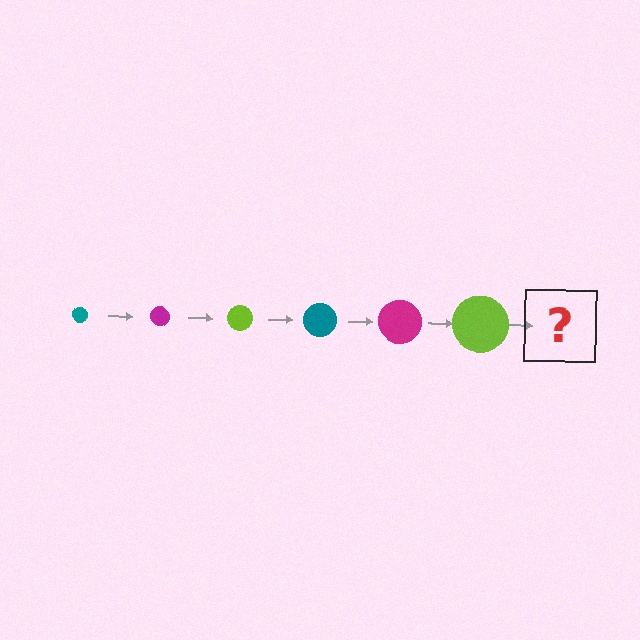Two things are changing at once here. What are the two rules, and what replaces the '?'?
The two rules are that the circle grows larger each step and the color cycles through teal, magenta, and lime. The '?' should be a teal circle, larger than the previous one.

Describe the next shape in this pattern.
It should be a teal circle, larger than the previous one.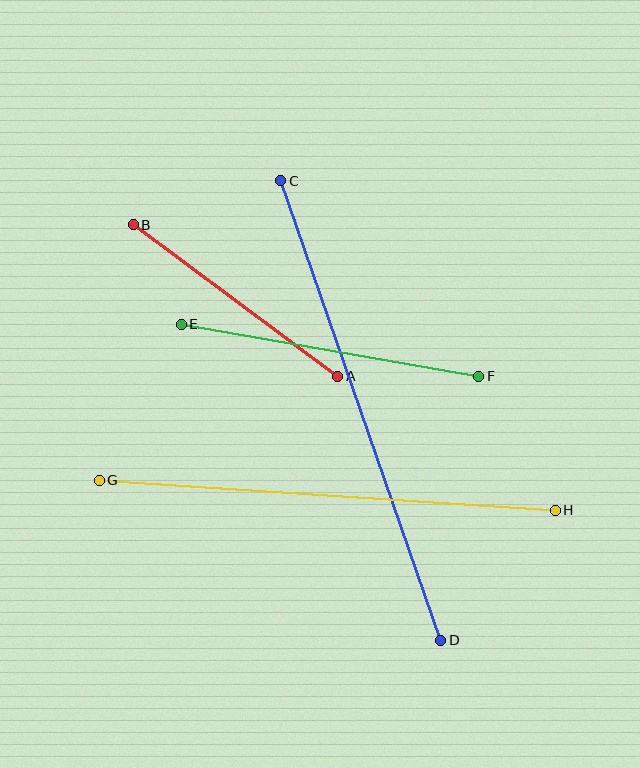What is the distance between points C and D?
The distance is approximately 486 pixels.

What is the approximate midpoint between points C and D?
The midpoint is at approximately (361, 411) pixels.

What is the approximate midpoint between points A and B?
The midpoint is at approximately (236, 300) pixels.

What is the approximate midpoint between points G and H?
The midpoint is at approximately (327, 495) pixels.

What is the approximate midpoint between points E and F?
The midpoint is at approximately (330, 350) pixels.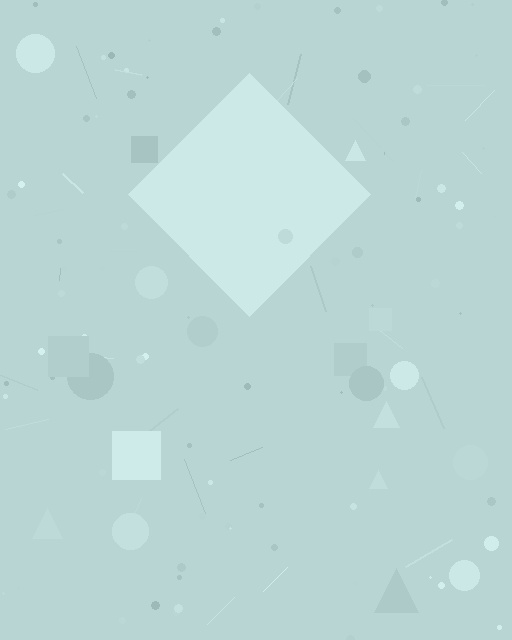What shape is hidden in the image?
A diamond is hidden in the image.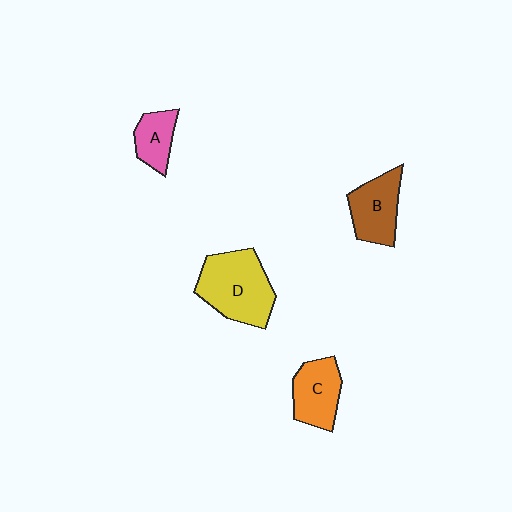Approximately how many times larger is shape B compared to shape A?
Approximately 1.5 times.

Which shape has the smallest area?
Shape A (pink).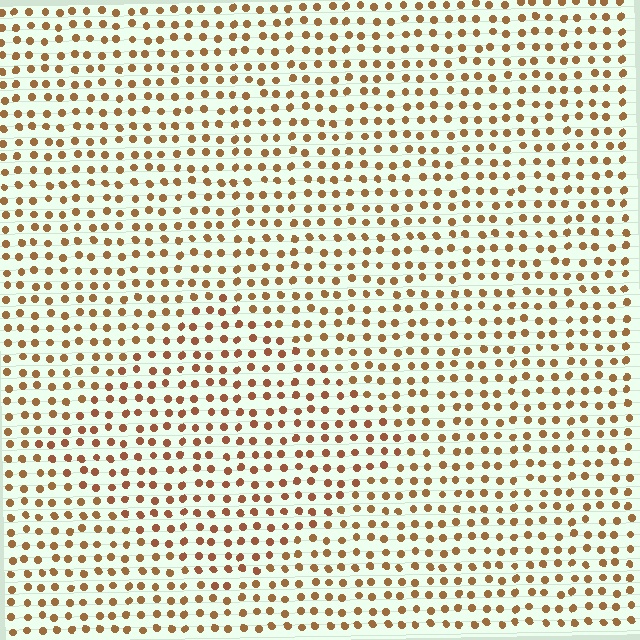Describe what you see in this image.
The image is filled with small brown elements in a uniform arrangement. A diamond-shaped region is visible where the elements are tinted to a slightly different hue, forming a subtle color boundary.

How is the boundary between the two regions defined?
The boundary is defined purely by a slight shift in hue (about 14 degrees). Spacing, size, and orientation are identical on both sides.